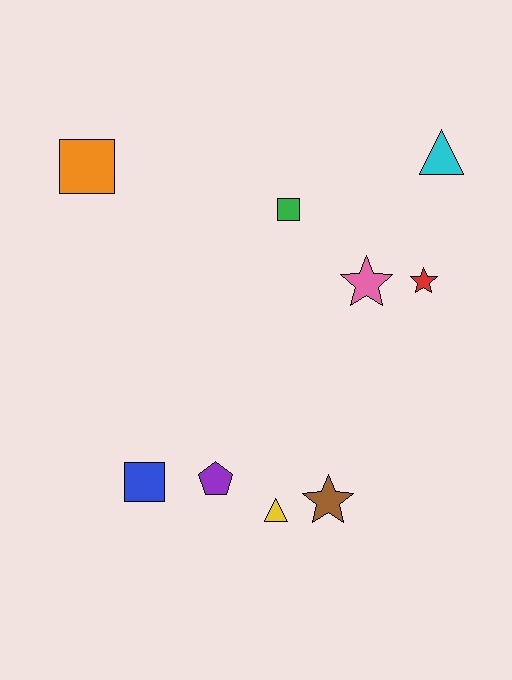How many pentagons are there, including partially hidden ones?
There is 1 pentagon.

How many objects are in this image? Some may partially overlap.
There are 9 objects.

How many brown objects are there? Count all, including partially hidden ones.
There is 1 brown object.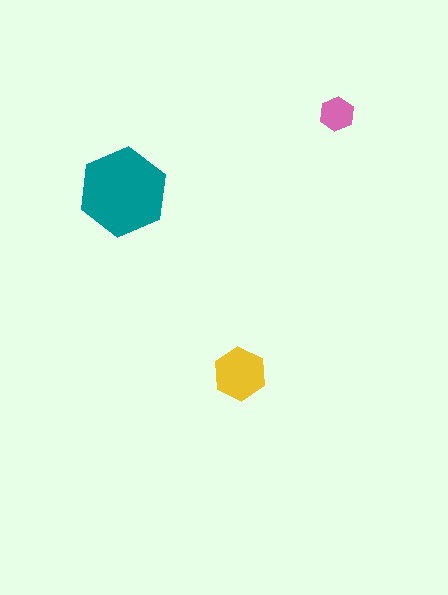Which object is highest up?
The pink hexagon is topmost.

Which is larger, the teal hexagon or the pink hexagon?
The teal one.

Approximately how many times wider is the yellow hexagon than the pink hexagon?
About 1.5 times wider.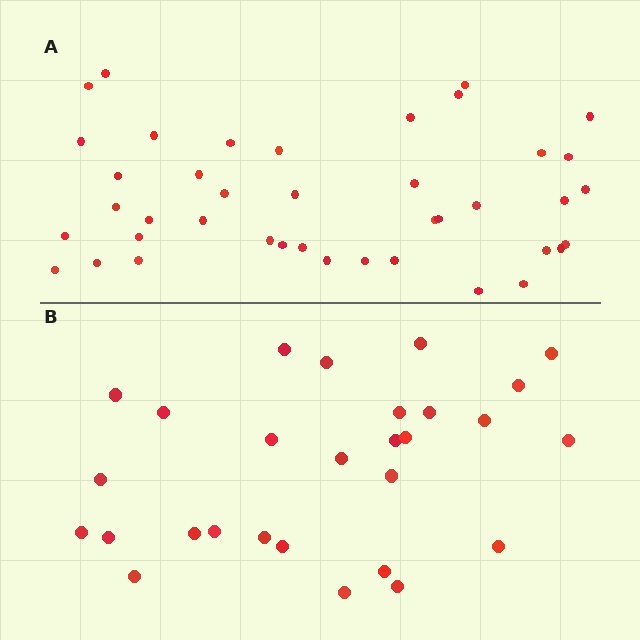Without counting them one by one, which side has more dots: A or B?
Region A (the top region) has more dots.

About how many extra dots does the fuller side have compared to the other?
Region A has approximately 15 more dots than region B.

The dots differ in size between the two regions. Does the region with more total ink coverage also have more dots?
No. Region B has more total ink coverage because its dots are larger, but region A actually contains more individual dots. Total area can be misleading — the number of items is what matters here.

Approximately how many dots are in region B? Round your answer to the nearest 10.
About 30 dots. (The exact count is 28, which rounds to 30.)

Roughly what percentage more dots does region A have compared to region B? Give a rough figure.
About 45% more.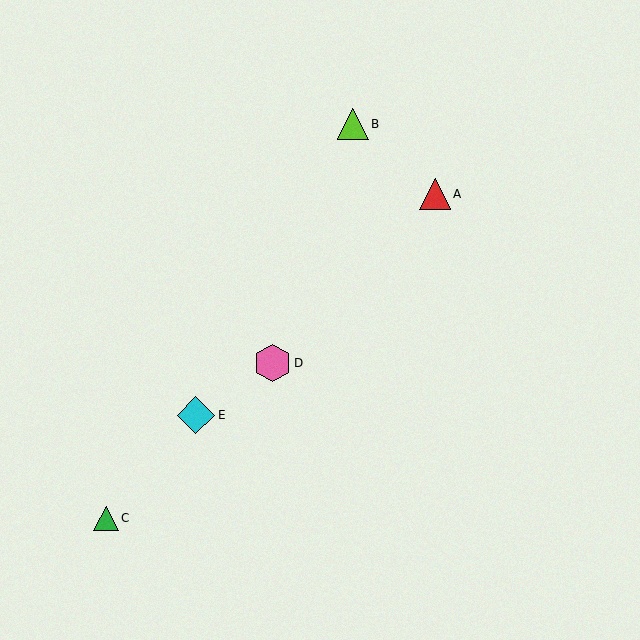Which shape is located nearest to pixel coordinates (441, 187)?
The red triangle (labeled A) at (435, 194) is nearest to that location.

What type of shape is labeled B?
Shape B is a lime triangle.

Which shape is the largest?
The cyan diamond (labeled E) is the largest.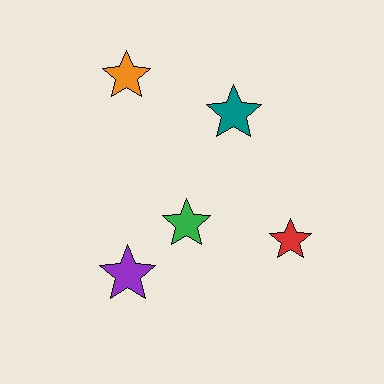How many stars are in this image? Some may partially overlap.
There are 5 stars.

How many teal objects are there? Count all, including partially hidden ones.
There is 1 teal object.